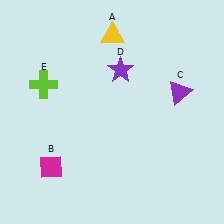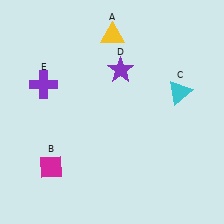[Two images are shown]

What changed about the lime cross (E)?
In Image 1, E is lime. In Image 2, it changed to purple.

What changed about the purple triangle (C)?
In Image 1, C is purple. In Image 2, it changed to cyan.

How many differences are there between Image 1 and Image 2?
There are 2 differences between the two images.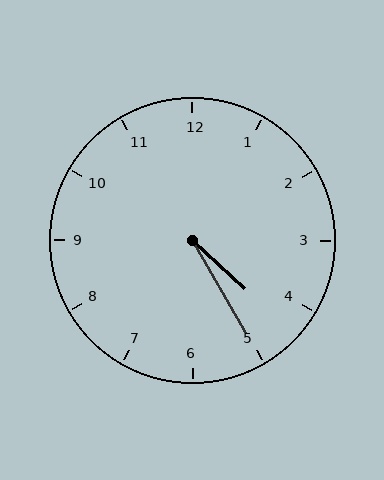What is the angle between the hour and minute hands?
Approximately 18 degrees.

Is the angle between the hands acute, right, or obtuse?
It is acute.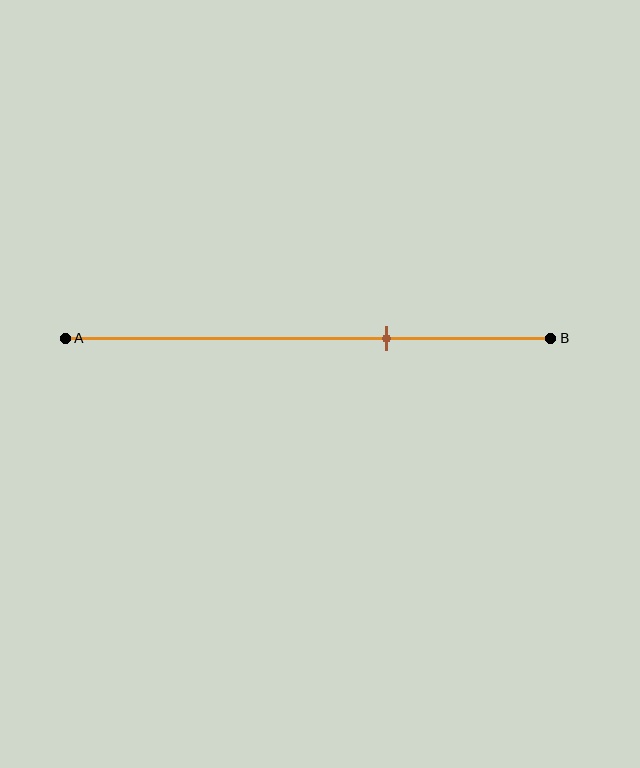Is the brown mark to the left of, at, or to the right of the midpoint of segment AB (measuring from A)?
The brown mark is to the right of the midpoint of segment AB.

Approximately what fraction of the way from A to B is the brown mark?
The brown mark is approximately 65% of the way from A to B.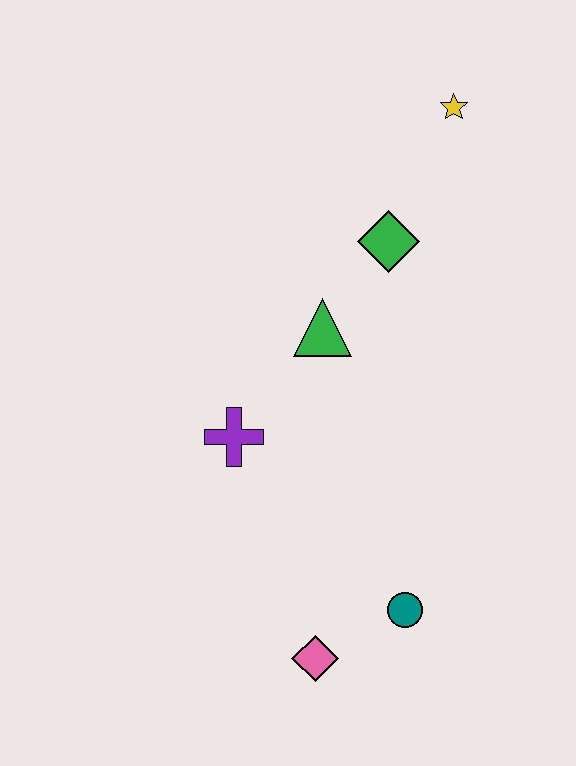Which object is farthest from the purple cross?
The yellow star is farthest from the purple cross.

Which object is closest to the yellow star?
The green diamond is closest to the yellow star.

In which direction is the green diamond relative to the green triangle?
The green diamond is above the green triangle.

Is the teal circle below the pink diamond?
No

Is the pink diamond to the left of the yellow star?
Yes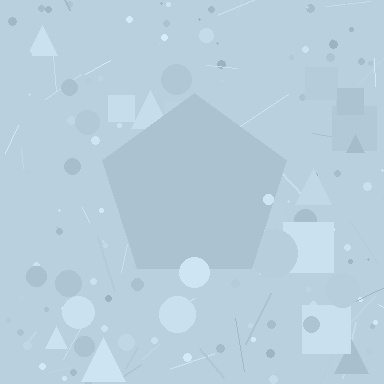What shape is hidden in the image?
A pentagon is hidden in the image.